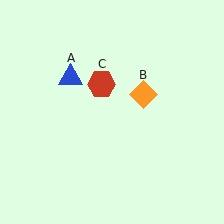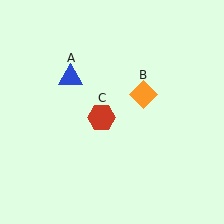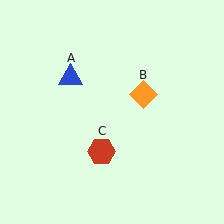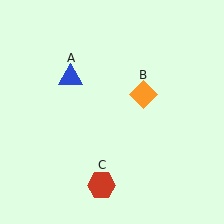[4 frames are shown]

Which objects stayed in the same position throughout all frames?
Blue triangle (object A) and orange diamond (object B) remained stationary.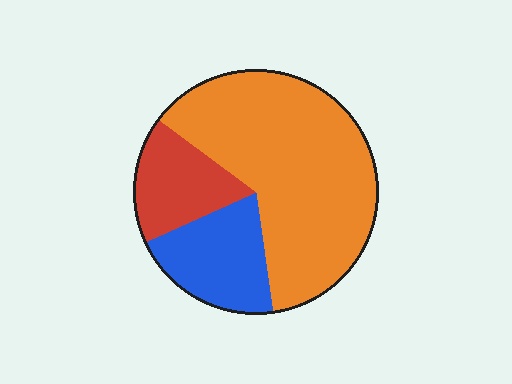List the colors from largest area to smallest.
From largest to smallest: orange, blue, red.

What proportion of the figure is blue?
Blue covers 20% of the figure.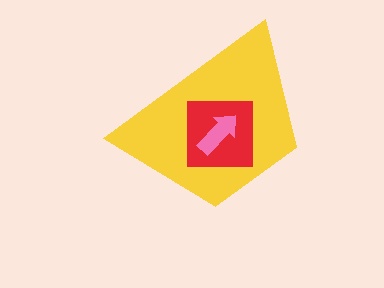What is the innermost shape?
The pink arrow.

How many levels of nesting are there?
3.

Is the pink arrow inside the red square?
Yes.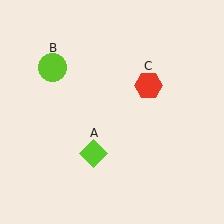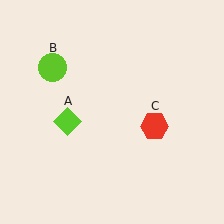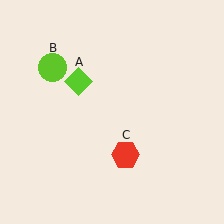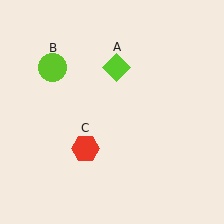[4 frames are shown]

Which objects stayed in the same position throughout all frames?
Lime circle (object B) remained stationary.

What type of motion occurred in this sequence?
The lime diamond (object A), red hexagon (object C) rotated clockwise around the center of the scene.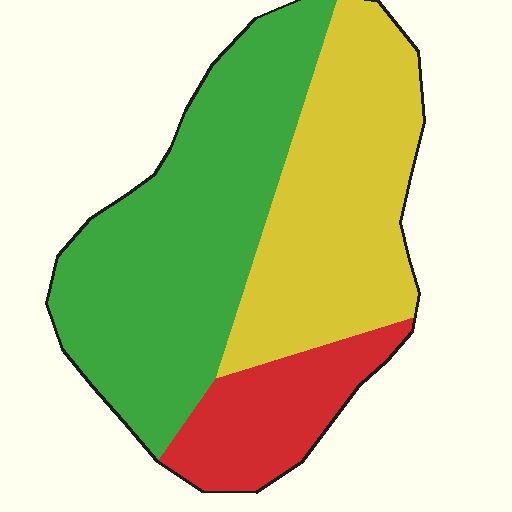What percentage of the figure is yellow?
Yellow covers around 35% of the figure.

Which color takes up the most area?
Green, at roughly 45%.